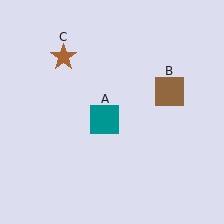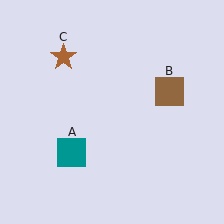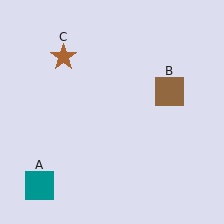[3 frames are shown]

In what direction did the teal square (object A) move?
The teal square (object A) moved down and to the left.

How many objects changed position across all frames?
1 object changed position: teal square (object A).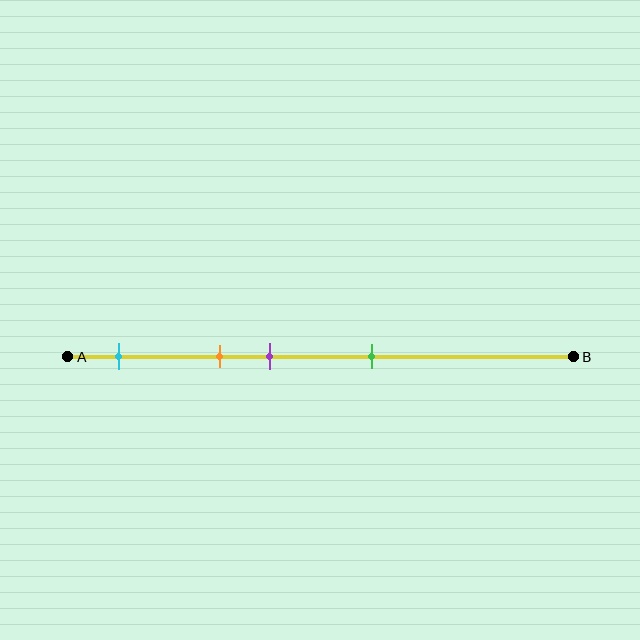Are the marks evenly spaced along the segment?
No, the marks are not evenly spaced.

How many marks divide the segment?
There are 4 marks dividing the segment.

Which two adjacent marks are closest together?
The orange and purple marks are the closest adjacent pair.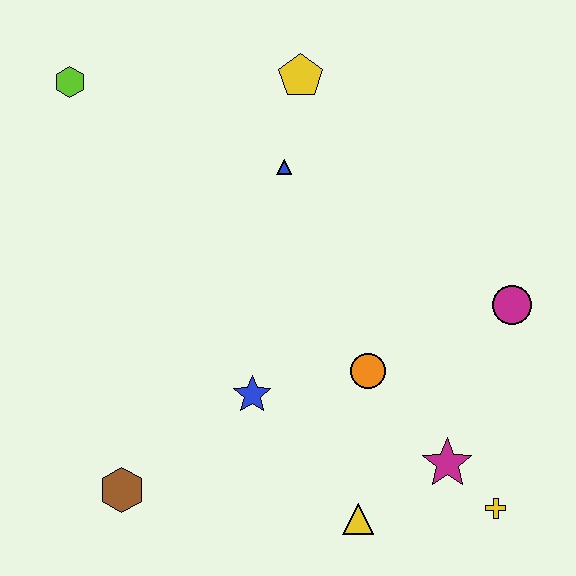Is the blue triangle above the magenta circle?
Yes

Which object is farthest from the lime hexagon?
The yellow cross is farthest from the lime hexagon.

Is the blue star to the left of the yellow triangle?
Yes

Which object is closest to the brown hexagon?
The blue star is closest to the brown hexagon.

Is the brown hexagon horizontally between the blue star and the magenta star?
No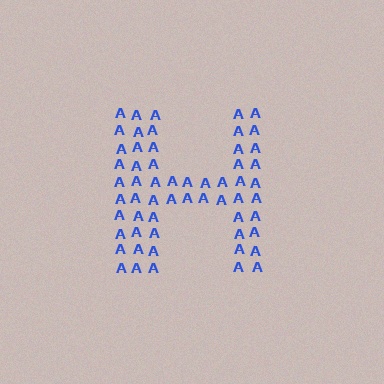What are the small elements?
The small elements are letter A's.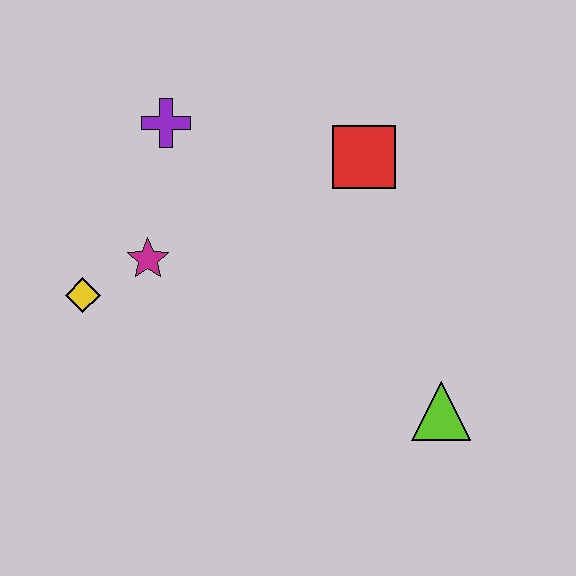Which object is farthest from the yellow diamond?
The lime triangle is farthest from the yellow diamond.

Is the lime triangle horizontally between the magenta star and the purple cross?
No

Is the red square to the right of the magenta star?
Yes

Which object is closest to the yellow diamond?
The magenta star is closest to the yellow diamond.